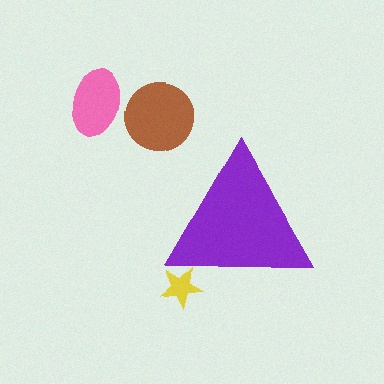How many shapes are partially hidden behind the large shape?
1 shape is partially hidden.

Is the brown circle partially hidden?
No, the brown circle is fully visible.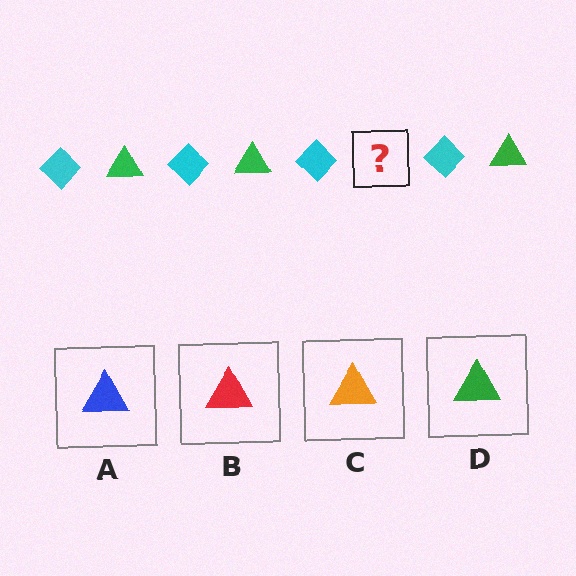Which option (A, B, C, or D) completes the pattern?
D.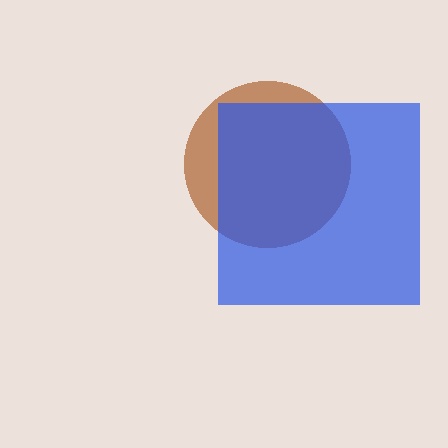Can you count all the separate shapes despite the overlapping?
Yes, there are 2 separate shapes.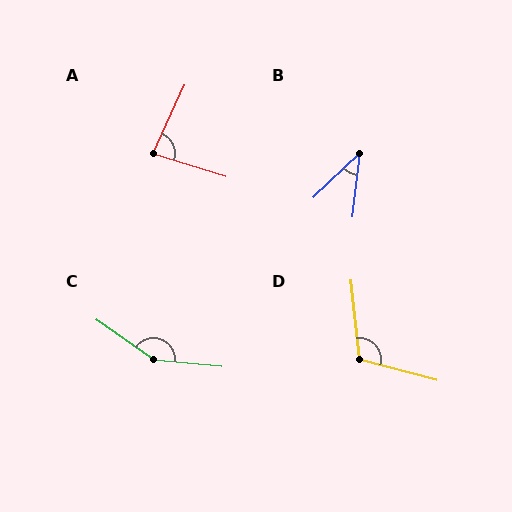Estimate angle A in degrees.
Approximately 83 degrees.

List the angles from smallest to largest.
B (39°), A (83°), D (111°), C (150°).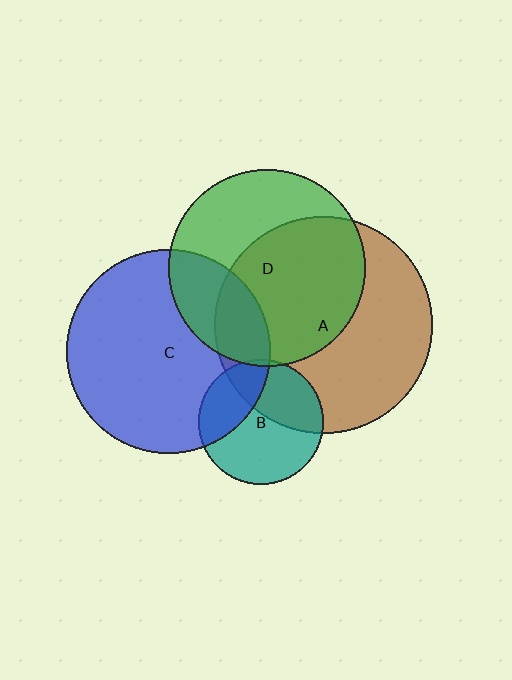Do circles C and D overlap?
Yes.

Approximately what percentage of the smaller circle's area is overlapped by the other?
Approximately 25%.